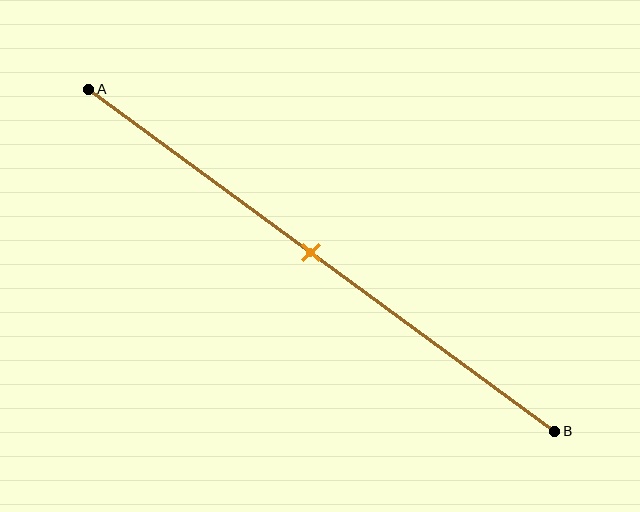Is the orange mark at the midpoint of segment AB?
Yes, the mark is approximately at the midpoint.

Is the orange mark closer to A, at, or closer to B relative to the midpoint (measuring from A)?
The orange mark is approximately at the midpoint of segment AB.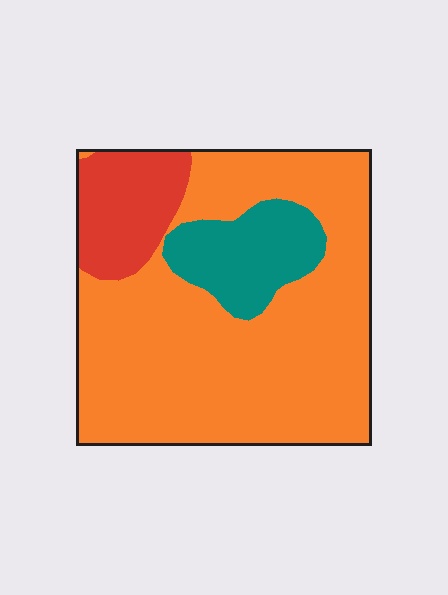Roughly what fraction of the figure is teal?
Teal covers roughly 15% of the figure.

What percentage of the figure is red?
Red takes up less than a sixth of the figure.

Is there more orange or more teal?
Orange.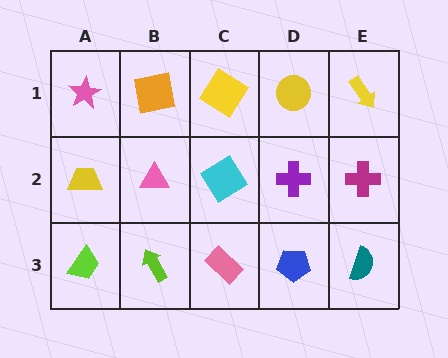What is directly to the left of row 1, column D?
A yellow diamond.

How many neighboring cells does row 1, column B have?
3.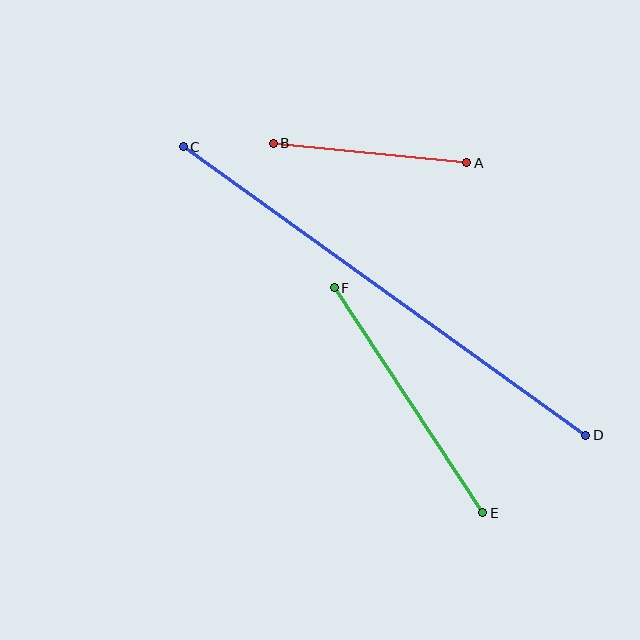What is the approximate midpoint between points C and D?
The midpoint is at approximately (384, 291) pixels.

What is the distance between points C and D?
The distance is approximately 495 pixels.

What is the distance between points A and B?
The distance is approximately 194 pixels.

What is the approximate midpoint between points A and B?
The midpoint is at approximately (370, 153) pixels.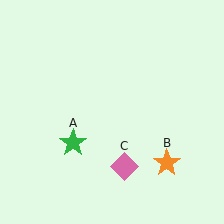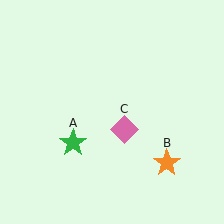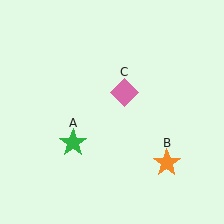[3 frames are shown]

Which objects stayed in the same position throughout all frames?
Green star (object A) and orange star (object B) remained stationary.